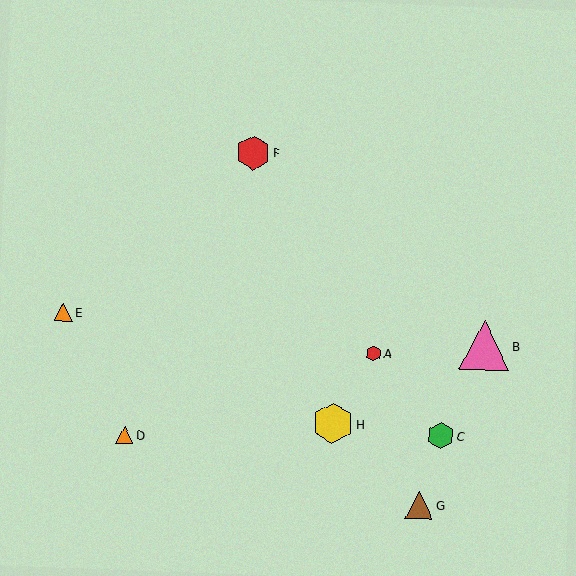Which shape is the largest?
The pink triangle (labeled B) is the largest.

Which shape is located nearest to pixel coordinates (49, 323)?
The orange triangle (labeled E) at (63, 312) is nearest to that location.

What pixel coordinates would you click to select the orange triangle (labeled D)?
Click at (125, 435) to select the orange triangle D.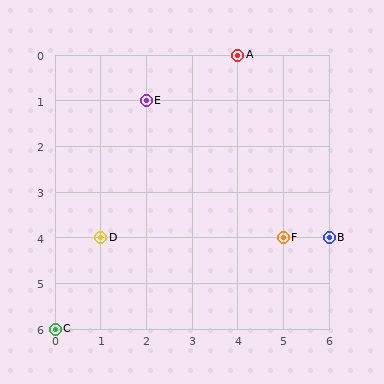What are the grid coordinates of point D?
Point D is at grid coordinates (1, 4).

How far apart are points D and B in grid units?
Points D and B are 5 columns apart.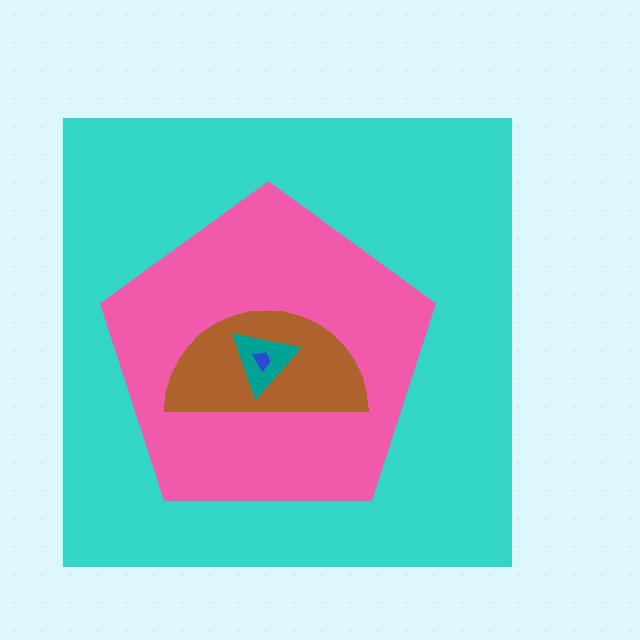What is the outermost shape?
The cyan square.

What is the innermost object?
The blue trapezoid.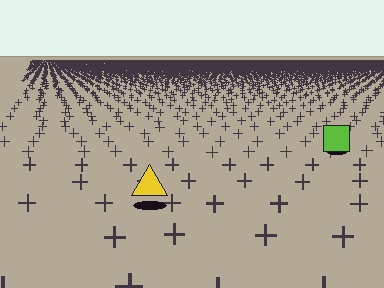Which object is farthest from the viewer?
The lime square is farthest from the viewer. It appears smaller and the ground texture around it is denser.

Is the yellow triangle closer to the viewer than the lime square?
Yes. The yellow triangle is closer — you can tell from the texture gradient: the ground texture is coarser near it.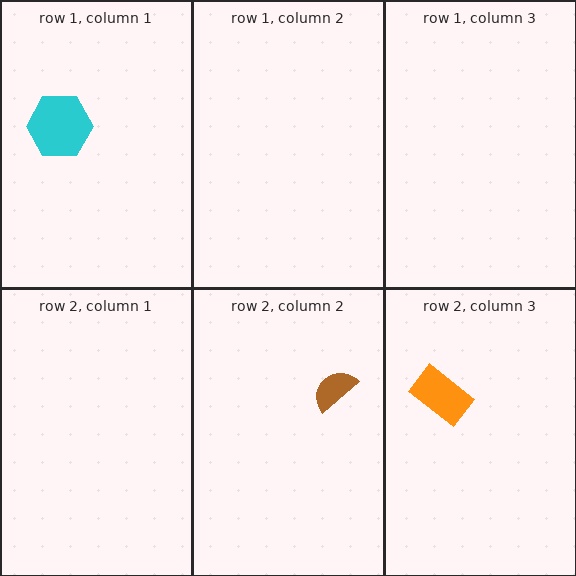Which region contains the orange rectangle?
The row 2, column 3 region.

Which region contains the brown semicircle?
The row 2, column 2 region.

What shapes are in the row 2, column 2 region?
The brown semicircle.